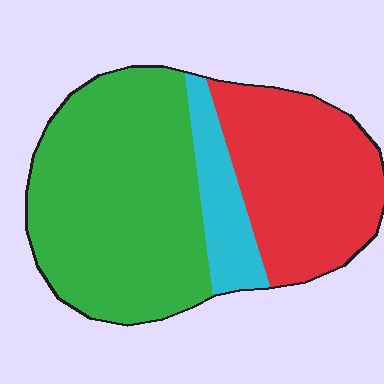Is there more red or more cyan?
Red.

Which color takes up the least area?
Cyan, at roughly 10%.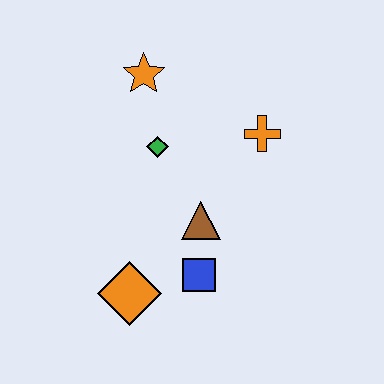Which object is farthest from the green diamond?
The orange diamond is farthest from the green diamond.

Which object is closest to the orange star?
The green diamond is closest to the orange star.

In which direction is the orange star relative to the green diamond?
The orange star is above the green diamond.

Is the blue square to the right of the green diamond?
Yes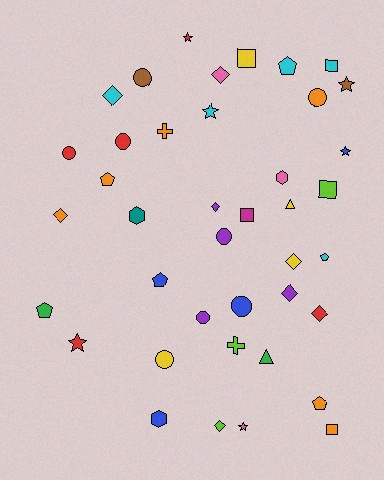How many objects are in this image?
There are 40 objects.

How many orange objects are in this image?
There are 6 orange objects.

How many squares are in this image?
There are 5 squares.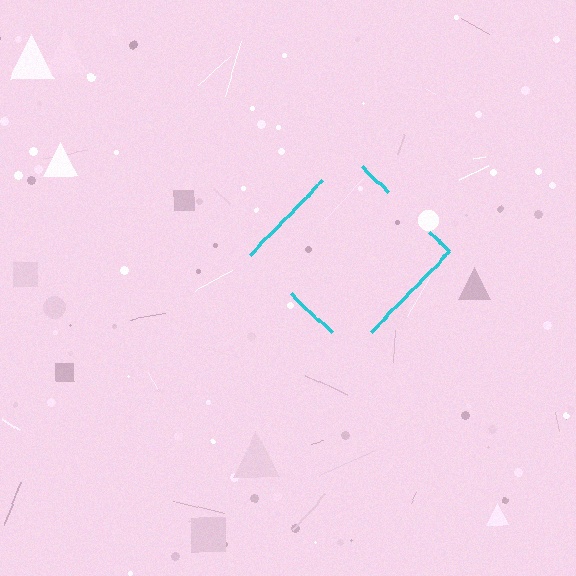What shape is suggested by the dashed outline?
The dashed outline suggests a diamond.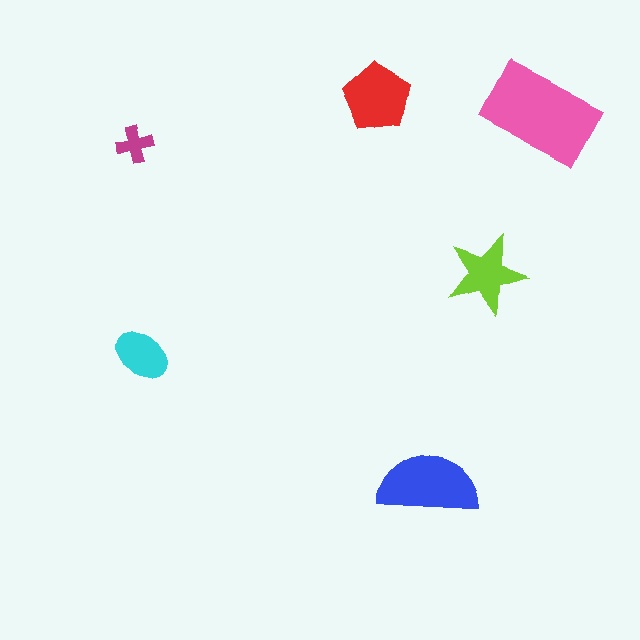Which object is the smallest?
The magenta cross.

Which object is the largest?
The pink rectangle.